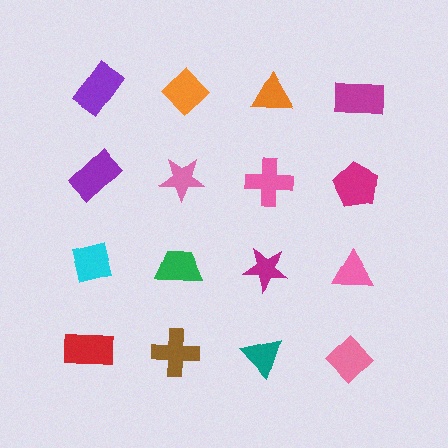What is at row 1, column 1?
A purple rectangle.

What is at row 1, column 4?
A magenta rectangle.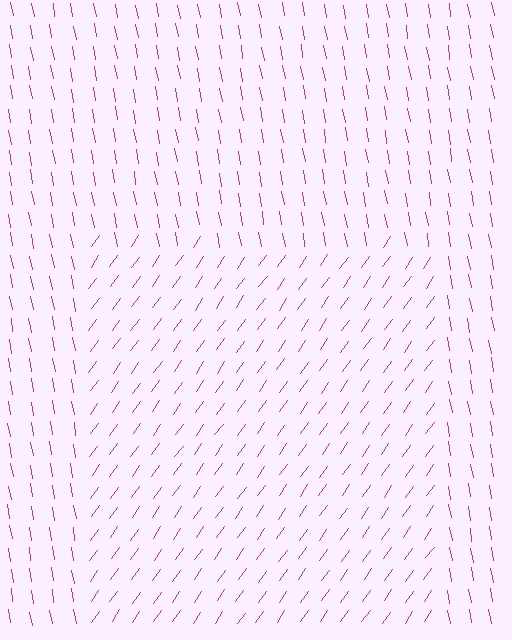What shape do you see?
I see a rectangle.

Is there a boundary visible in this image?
Yes, there is a texture boundary formed by a change in line orientation.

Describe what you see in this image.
The image is filled with small magenta line segments. A rectangle region in the image has lines oriented differently from the surrounding lines, creating a visible texture boundary.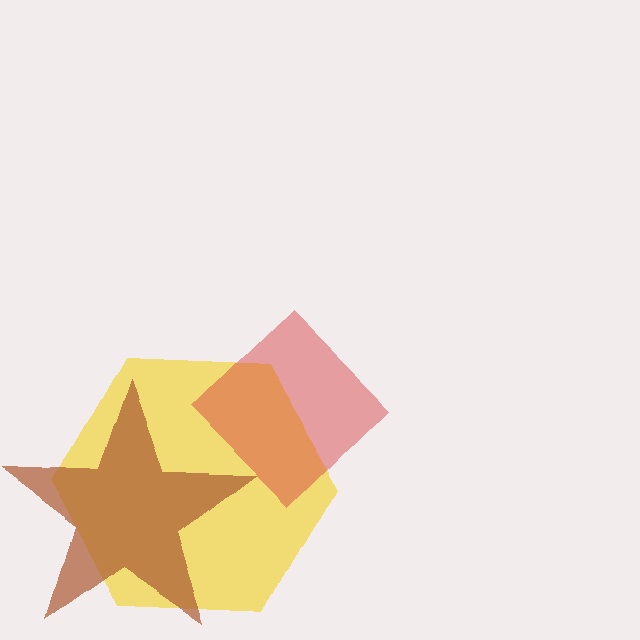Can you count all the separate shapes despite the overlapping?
Yes, there are 3 separate shapes.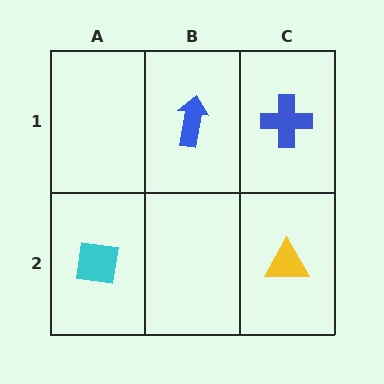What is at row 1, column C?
A blue cross.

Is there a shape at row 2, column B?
No, that cell is empty.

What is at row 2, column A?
A cyan square.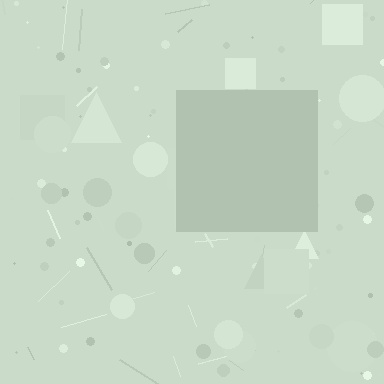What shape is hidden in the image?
A square is hidden in the image.